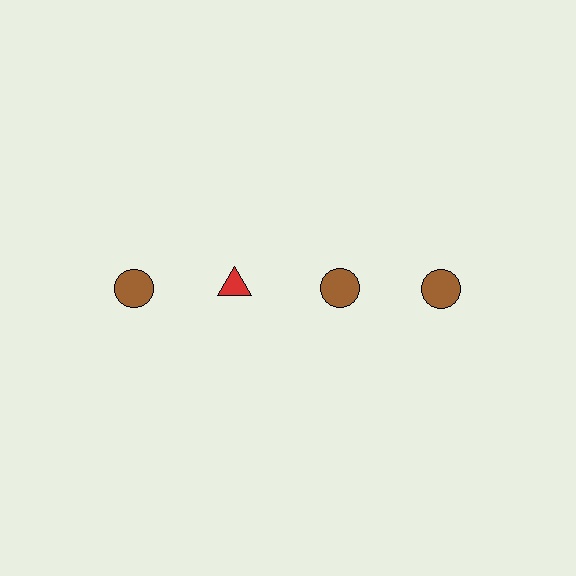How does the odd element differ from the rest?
It differs in both color (red instead of brown) and shape (triangle instead of circle).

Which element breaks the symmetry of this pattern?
The red triangle in the top row, second from left column breaks the symmetry. All other shapes are brown circles.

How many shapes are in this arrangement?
There are 4 shapes arranged in a grid pattern.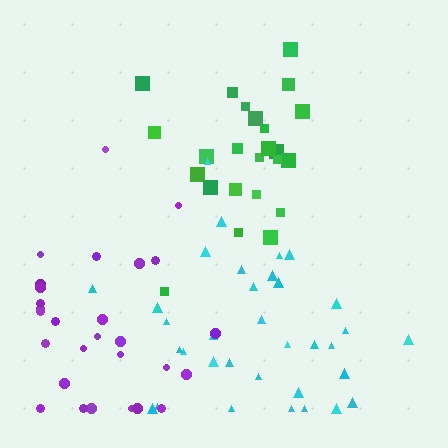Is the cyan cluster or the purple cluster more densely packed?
Cyan.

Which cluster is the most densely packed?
Green.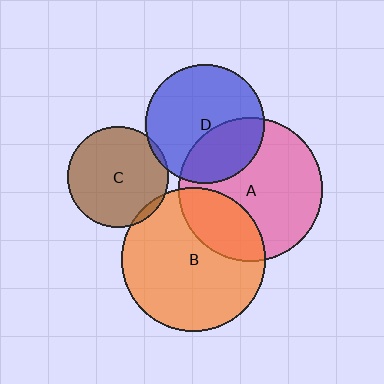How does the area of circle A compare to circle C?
Approximately 2.0 times.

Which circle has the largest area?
Circle B (orange).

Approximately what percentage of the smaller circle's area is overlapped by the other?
Approximately 5%.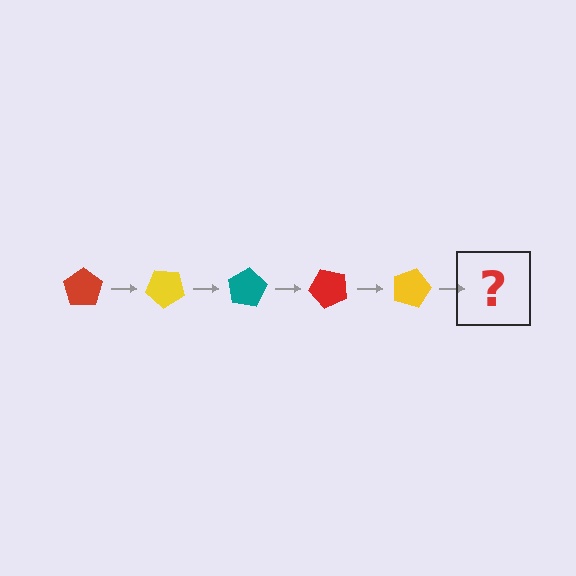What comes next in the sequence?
The next element should be a teal pentagon, rotated 200 degrees from the start.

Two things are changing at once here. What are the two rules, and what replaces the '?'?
The two rules are that it rotates 40 degrees each step and the color cycles through red, yellow, and teal. The '?' should be a teal pentagon, rotated 200 degrees from the start.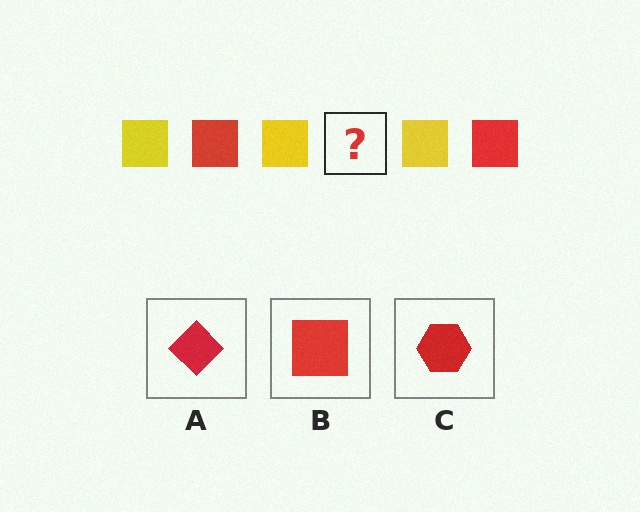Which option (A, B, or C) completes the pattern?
B.